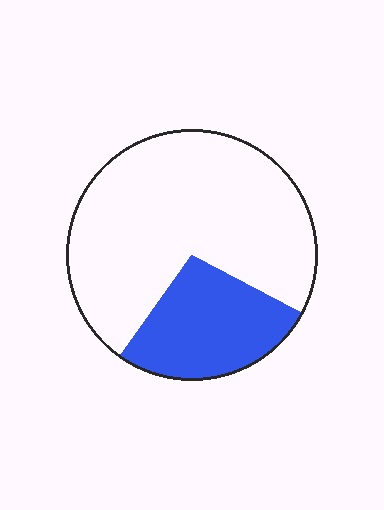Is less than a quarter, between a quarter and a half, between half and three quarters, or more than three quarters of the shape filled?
Between a quarter and a half.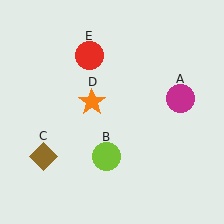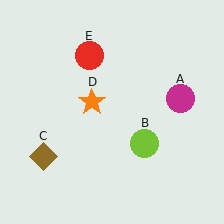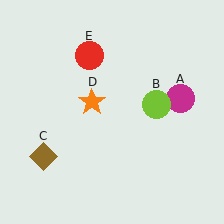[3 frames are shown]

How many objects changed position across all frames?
1 object changed position: lime circle (object B).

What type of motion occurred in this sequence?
The lime circle (object B) rotated counterclockwise around the center of the scene.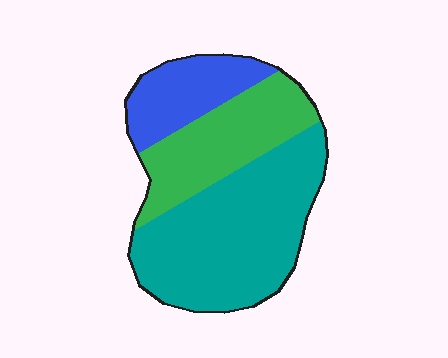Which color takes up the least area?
Blue, at roughly 20%.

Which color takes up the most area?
Teal, at roughly 50%.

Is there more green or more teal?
Teal.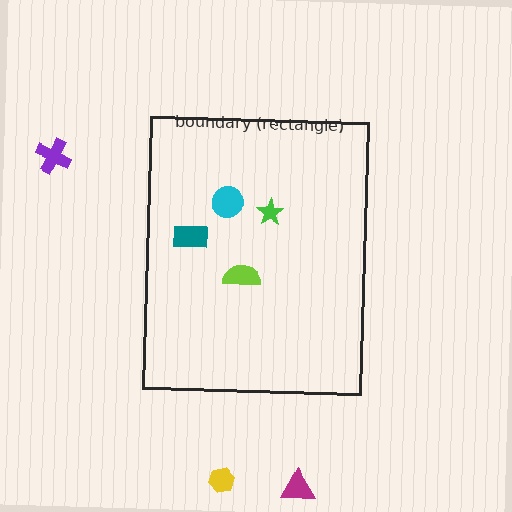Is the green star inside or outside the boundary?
Inside.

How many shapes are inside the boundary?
4 inside, 3 outside.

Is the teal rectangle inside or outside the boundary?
Inside.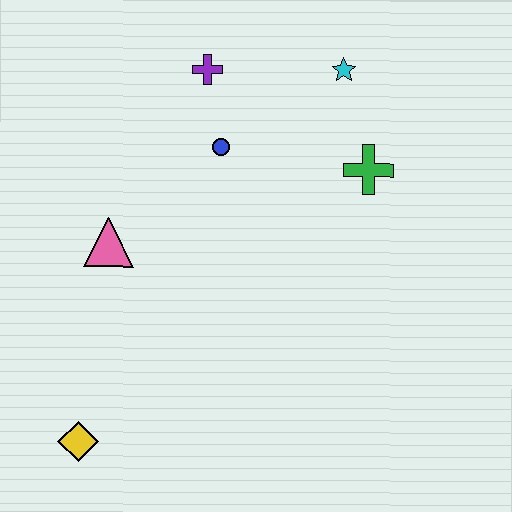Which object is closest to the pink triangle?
The blue circle is closest to the pink triangle.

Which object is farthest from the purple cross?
The yellow diamond is farthest from the purple cross.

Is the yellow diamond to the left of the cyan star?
Yes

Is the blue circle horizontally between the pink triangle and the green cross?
Yes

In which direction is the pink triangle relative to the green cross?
The pink triangle is to the left of the green cross.